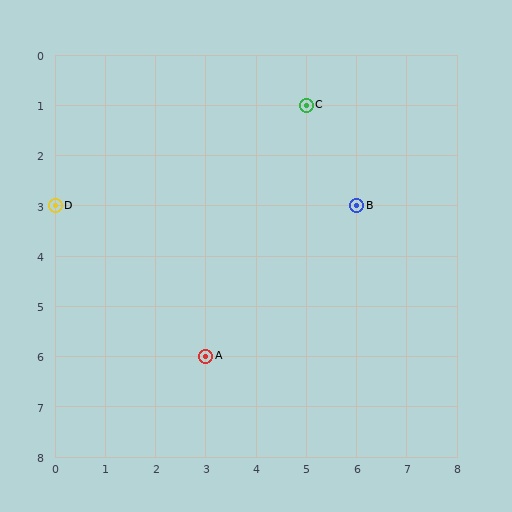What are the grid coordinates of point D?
Point D is at grid coordinates (0, 3).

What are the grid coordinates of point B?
Point B is at grid coordinates (6, 3).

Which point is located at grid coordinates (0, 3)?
Point D is at (0, 3).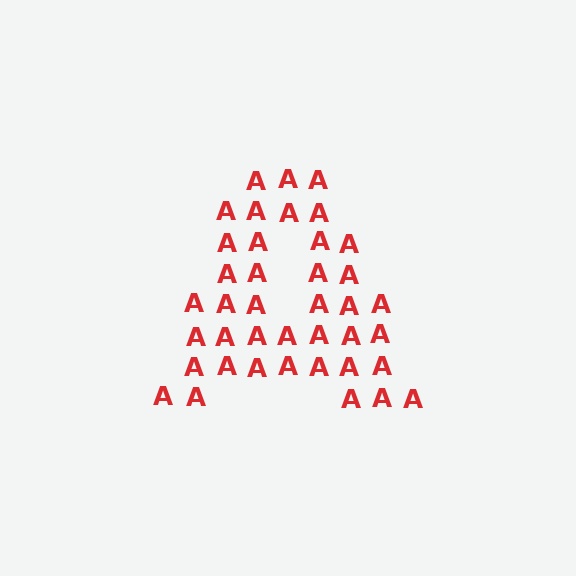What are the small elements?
The small elements are letter A's.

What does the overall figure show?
The overall figure shows the letter A.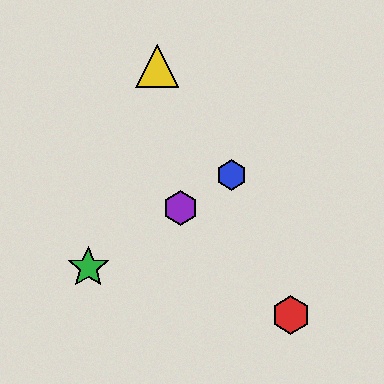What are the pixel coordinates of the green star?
The green star is at (88, 268).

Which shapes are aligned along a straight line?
The blue hexagon, the green star, the purple hexagon are aligned along a straight line.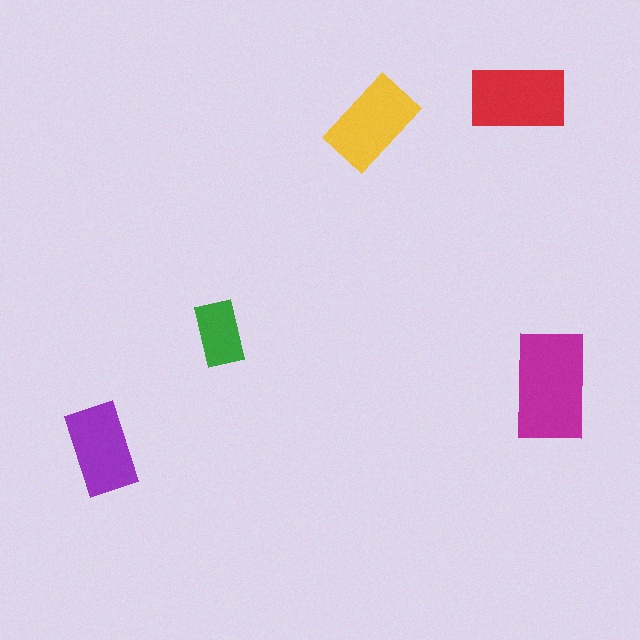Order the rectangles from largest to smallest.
the magenta one, the red one, the yellow one, the purple one, the green one.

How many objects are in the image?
There are 5 objects in the image.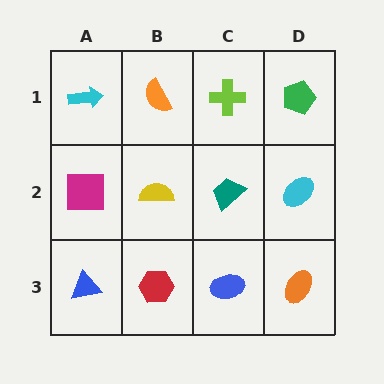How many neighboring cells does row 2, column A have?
3.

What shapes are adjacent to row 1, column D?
A cyan ellipse (row 2, column D), a lime cross (row 1, column C).